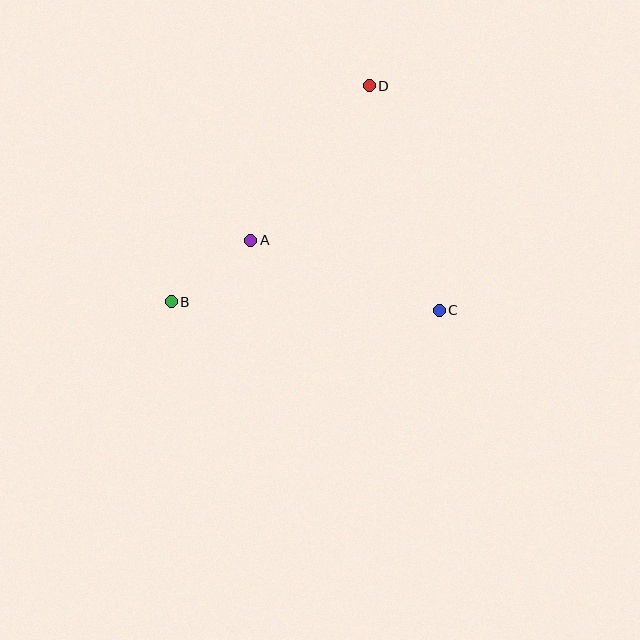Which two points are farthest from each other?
Points B and D are farthest from each other.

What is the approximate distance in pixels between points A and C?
The distance between A and C is approximately 201 pixels.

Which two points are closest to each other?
Points A and B are closest to each other.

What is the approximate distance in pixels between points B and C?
The distance between B and C is approximately 268 pixels.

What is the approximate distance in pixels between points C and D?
The distance between C and D is approximately 235 pixels.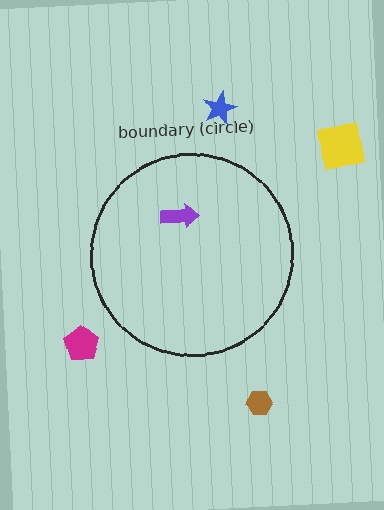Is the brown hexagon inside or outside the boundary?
Outside.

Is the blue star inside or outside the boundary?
Outside.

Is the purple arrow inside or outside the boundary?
Inside.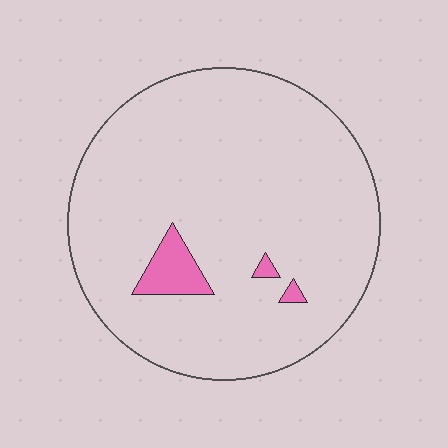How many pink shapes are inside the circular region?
3.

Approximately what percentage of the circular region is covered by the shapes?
Approximately 5%.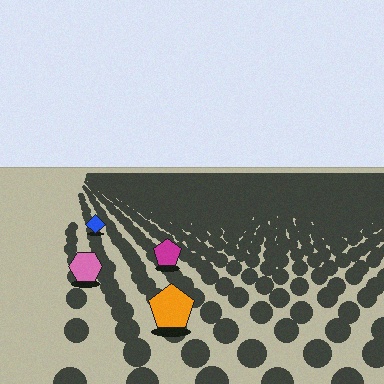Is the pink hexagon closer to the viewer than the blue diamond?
Yes. The pink hexagon is closer — you can tell from the texture gradient: the ground texture is coarser near it.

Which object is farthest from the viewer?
The blue diamond is farthest from the viewer. It appears smaller and the ground texture around it is denser.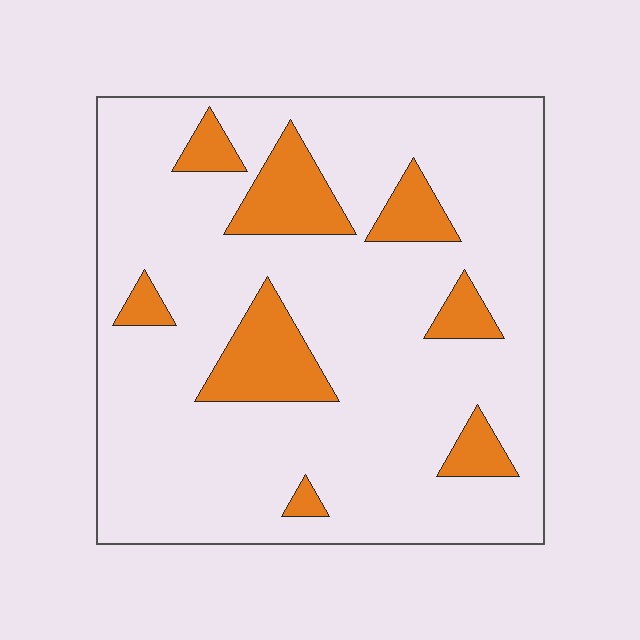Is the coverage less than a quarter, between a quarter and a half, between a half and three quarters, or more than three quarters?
Less than a quarter.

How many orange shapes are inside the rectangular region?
8.